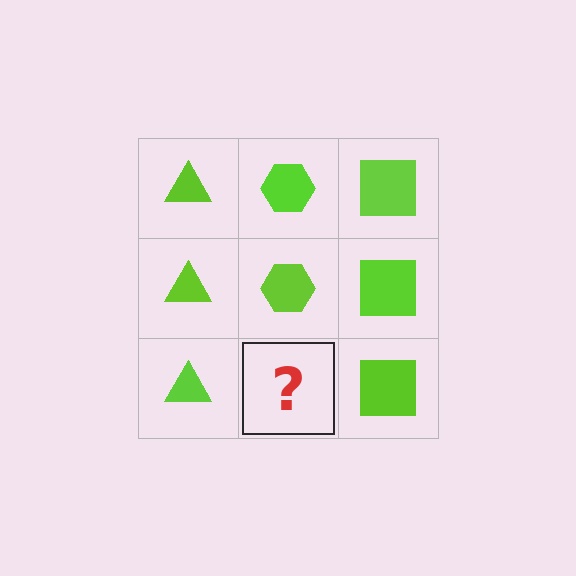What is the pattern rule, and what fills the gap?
The rule is that each column has a consistent shape. The gap should be filled with a lime hexagon.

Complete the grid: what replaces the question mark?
The question mark should be replaced with a lime hexagon.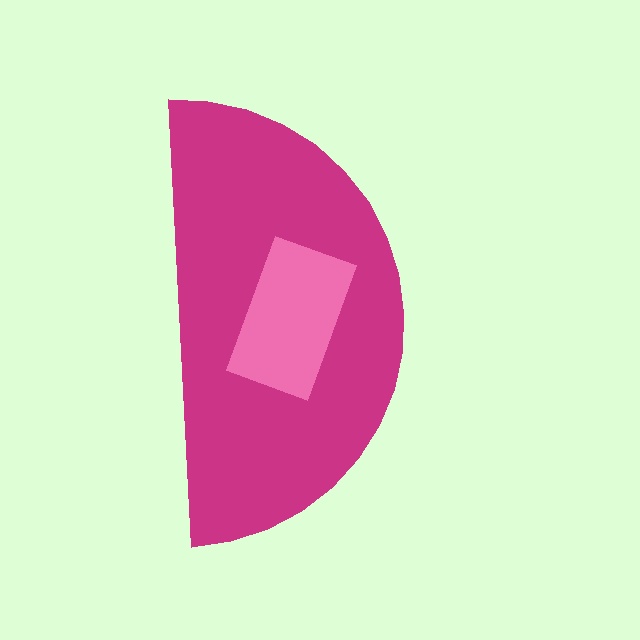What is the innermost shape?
The pink rectangle.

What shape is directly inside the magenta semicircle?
The pink rectangle.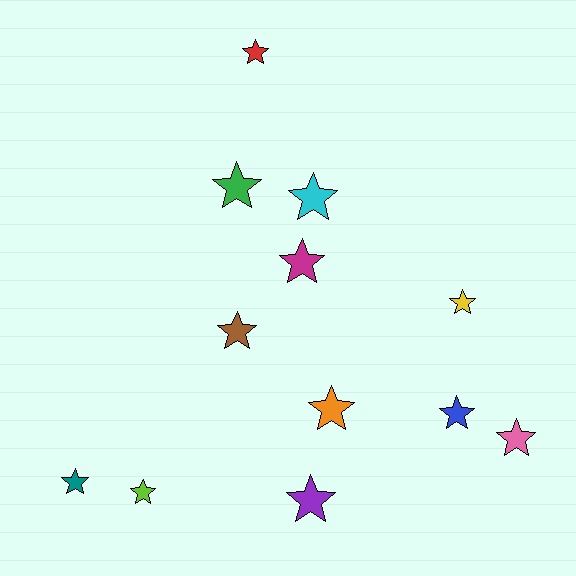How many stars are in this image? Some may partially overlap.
There are 12 stars.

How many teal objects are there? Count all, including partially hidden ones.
There is 1 teal object.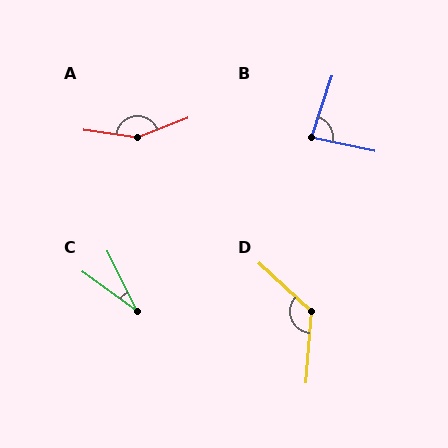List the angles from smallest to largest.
C (28°), B (84°), D (128°), A (151°).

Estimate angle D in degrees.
Approximately 128 degrees.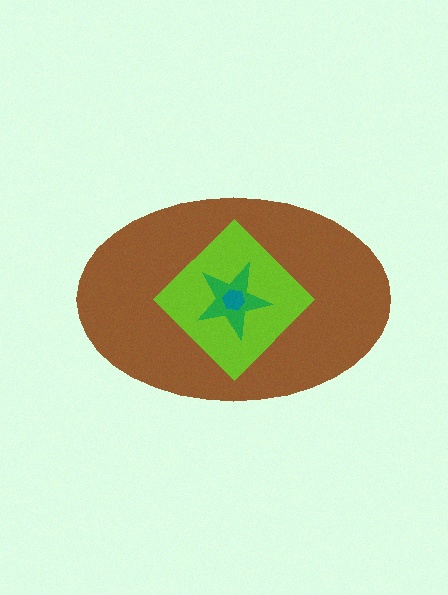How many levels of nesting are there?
4.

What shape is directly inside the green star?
The teal hexagon.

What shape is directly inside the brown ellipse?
The lime diamond.